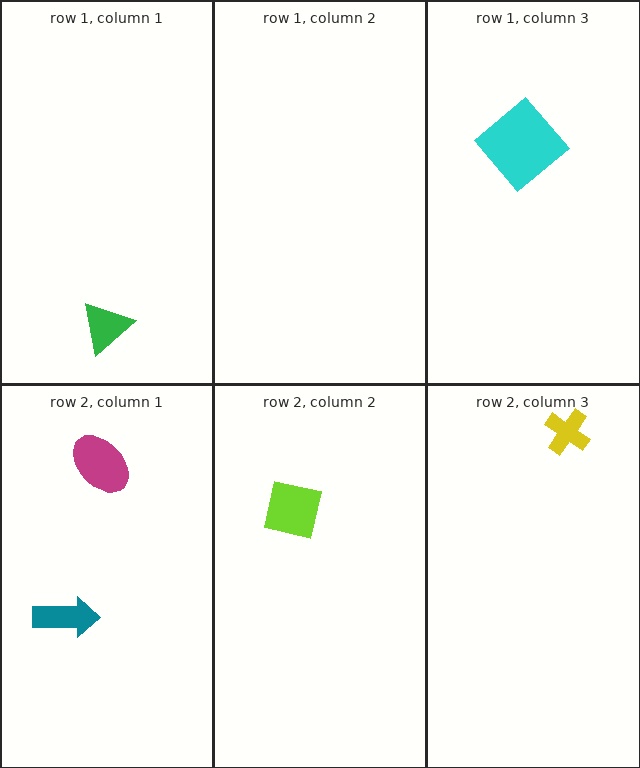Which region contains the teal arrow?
The row 2, column 1 region.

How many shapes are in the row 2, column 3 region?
1.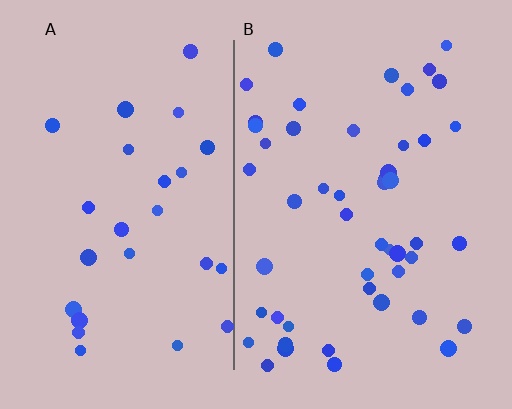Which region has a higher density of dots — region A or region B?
B (the right).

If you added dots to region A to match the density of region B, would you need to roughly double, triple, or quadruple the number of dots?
Approximately double.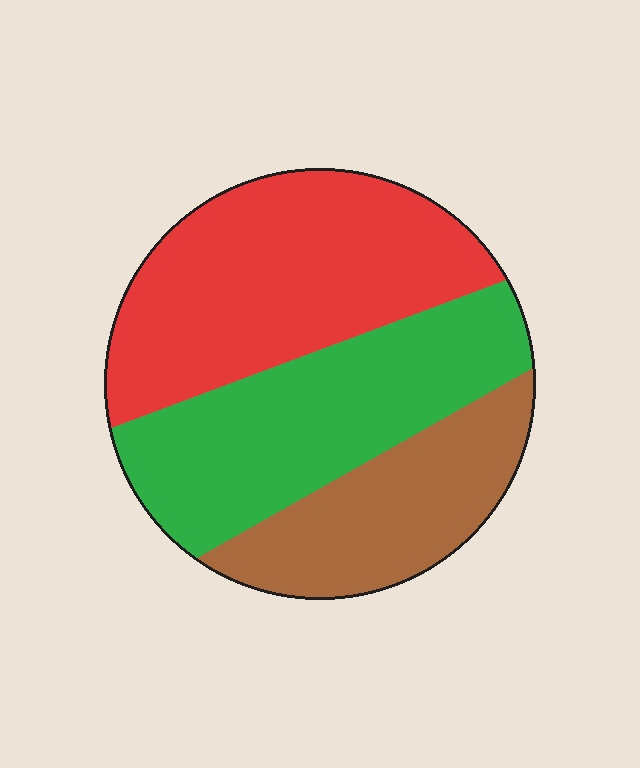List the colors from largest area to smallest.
From largest to smallest: red, green, brown.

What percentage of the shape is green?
Green covers about 35% of the shape.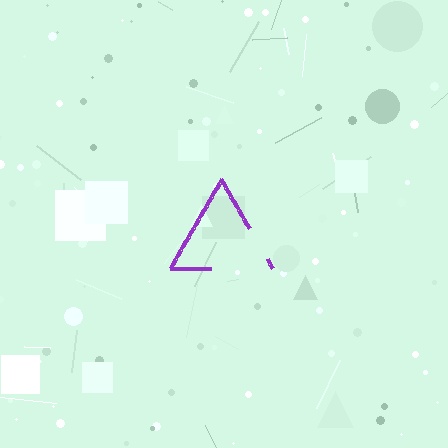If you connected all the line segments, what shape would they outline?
They would outline a triangle.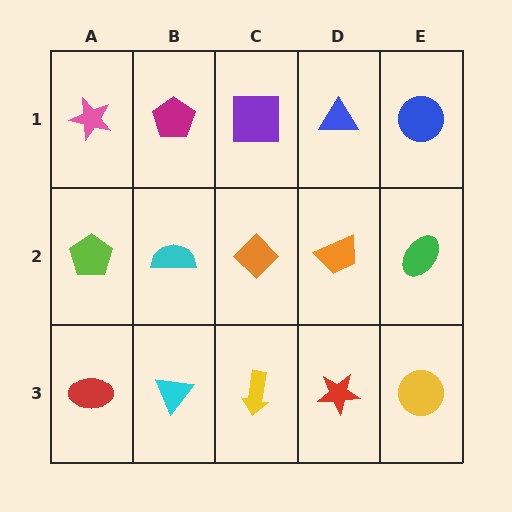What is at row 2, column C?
An orange diamond.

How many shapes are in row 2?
5 shapes.